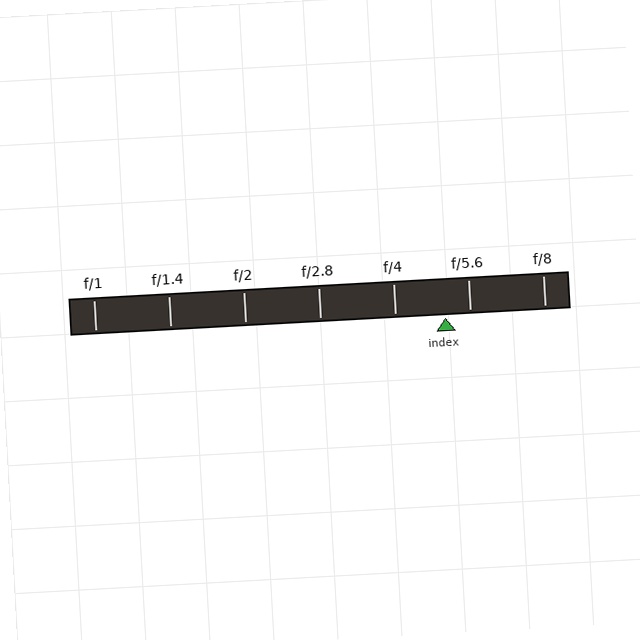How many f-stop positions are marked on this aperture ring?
There are 7 f-stop positions marked.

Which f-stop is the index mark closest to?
The index mark is closest to f/5.6.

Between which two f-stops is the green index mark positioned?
The index mark is between f/4 and f/5.6.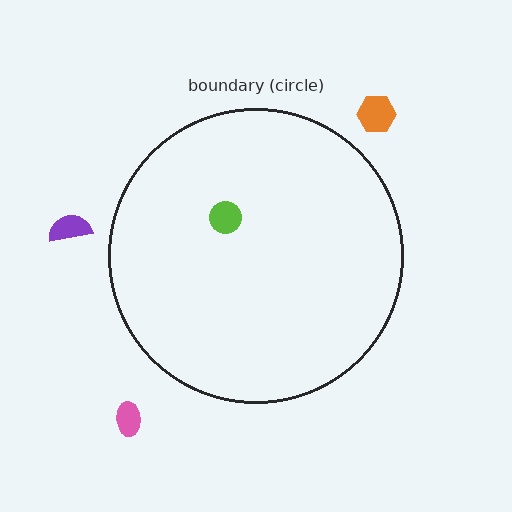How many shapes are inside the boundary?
1 inside, 3 outside.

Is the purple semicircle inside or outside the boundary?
Outside.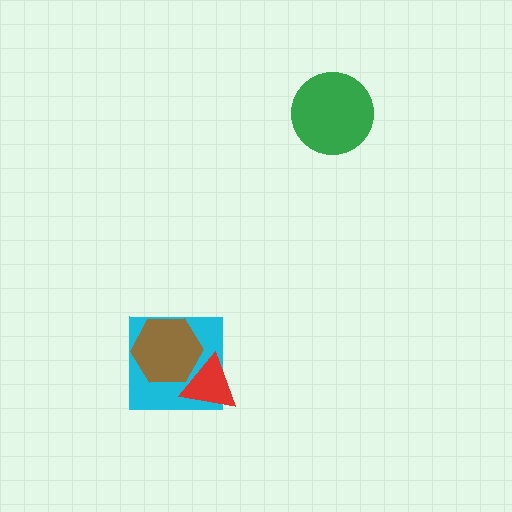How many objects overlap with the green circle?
0 objects overlap with the green circle.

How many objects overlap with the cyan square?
2 objects overlap with the cyan square.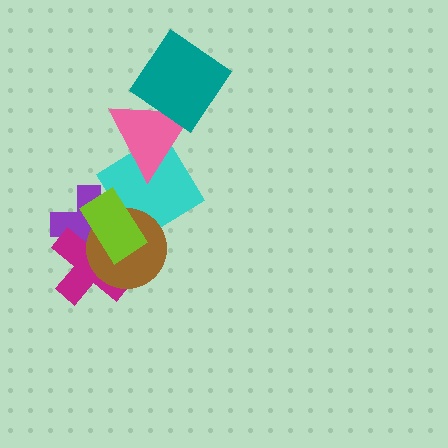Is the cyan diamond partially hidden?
Yes, it is partially covered by another shape.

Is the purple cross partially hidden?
Yes, it is partially covered by another shape.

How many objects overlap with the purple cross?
3 objects overlap with the purple cross.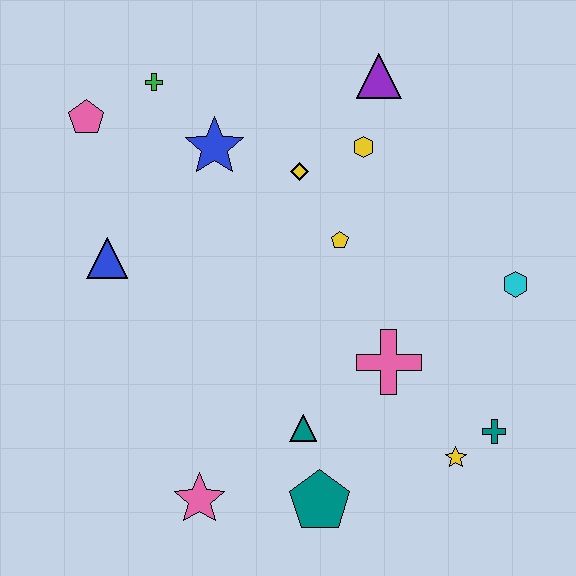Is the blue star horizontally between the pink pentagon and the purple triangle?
Yes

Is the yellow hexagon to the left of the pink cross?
Yes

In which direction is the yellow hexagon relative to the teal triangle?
The yellow hexagon is above the teal triangle.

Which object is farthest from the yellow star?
The pink pentagon is farthest from the yellow star.